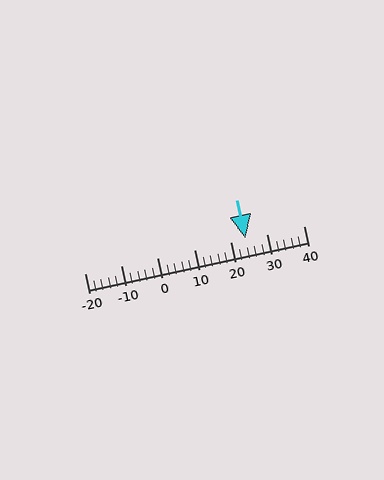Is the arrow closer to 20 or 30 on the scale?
The arrow is closer to 20.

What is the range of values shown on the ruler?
The ruler shows values from -20 to 40.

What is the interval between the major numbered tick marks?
The major tick marks are spaced 10 units apart.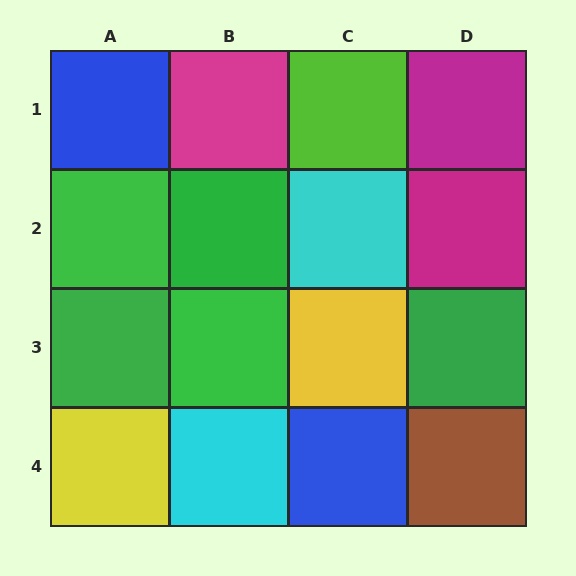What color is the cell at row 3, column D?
Green.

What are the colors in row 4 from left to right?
Yellow, cyan, blue, brown.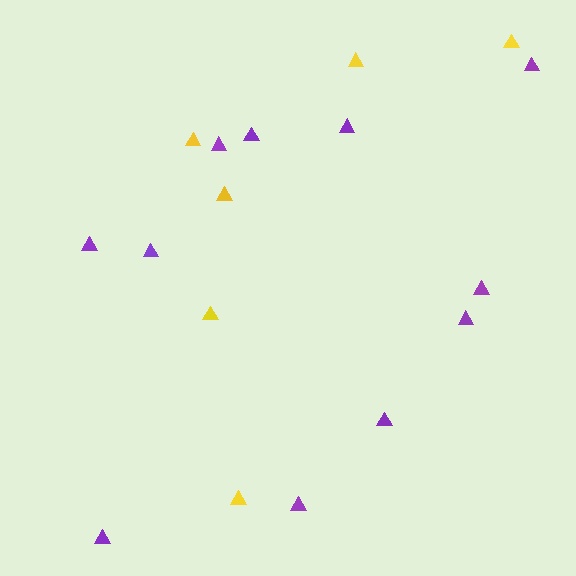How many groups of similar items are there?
There are 2 groups: one group of yellow triangles (6) and one group of purple triangles (11).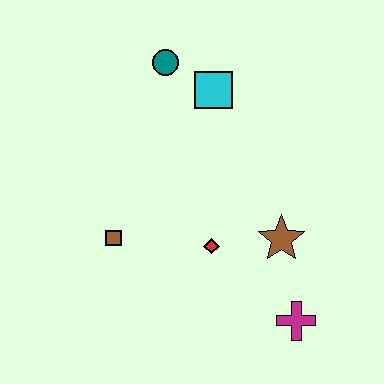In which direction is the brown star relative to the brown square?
The brown star is to the right of the brown square.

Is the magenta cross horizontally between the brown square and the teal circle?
No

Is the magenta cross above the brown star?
No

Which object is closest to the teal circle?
The cyan square is closest to the teal circle.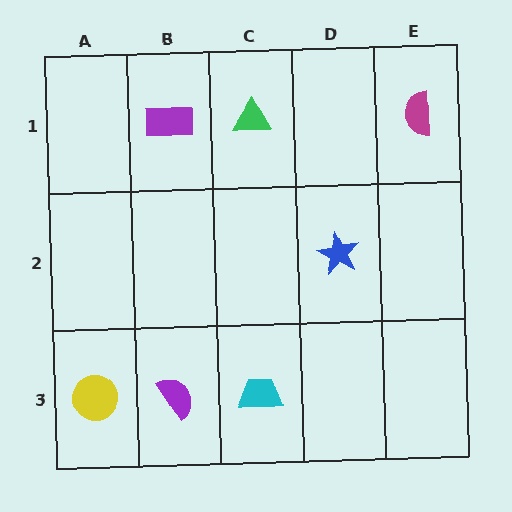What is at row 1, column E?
A magenta semicircle.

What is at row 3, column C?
A cyan trapezoid.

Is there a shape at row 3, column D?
No, that cell is empty.